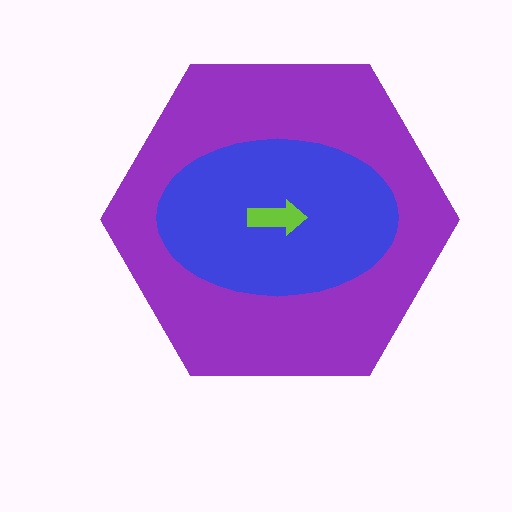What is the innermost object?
The lime arrow.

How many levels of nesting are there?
3.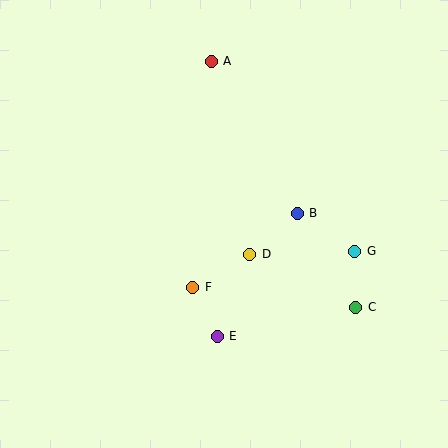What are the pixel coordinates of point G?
Point G is at (355, 251).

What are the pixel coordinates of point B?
Point B is at (297, 213).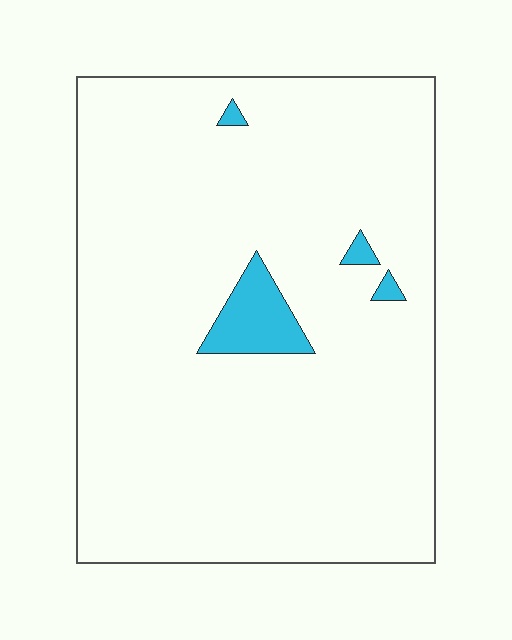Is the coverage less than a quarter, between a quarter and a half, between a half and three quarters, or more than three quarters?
Less than a quarter.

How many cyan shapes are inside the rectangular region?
4.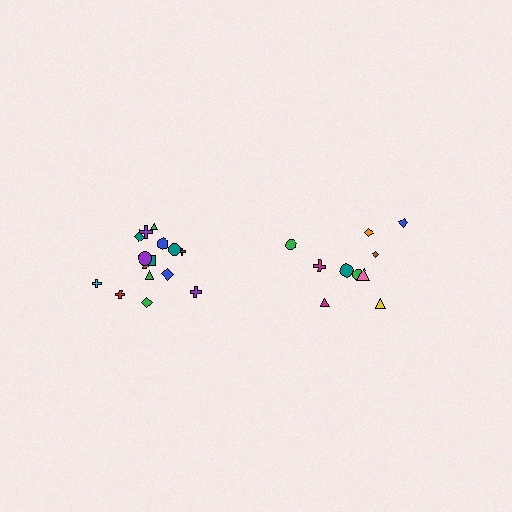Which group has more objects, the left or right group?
The left group.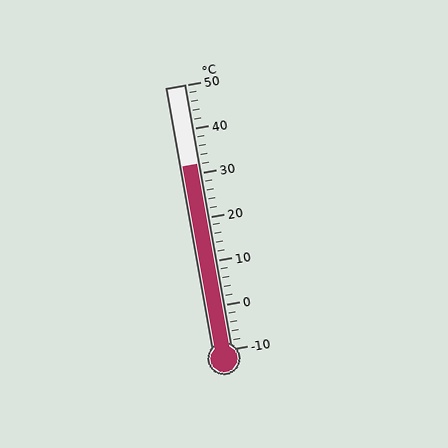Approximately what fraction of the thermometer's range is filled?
The thermometer is filled to approximately 70% of its range.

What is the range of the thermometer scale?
The thermometer scale ranges from -10°C to 50°C.